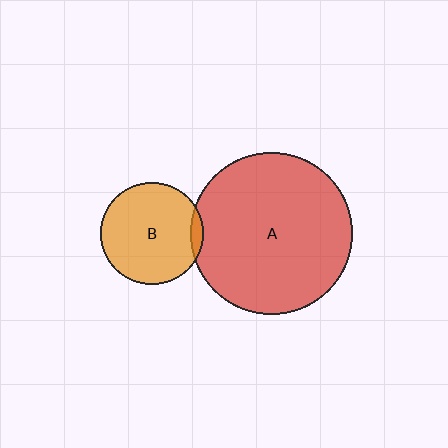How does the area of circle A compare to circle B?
Approximately 2.5 times.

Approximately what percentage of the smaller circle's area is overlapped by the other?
Approximately 5%.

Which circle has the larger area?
Circle A (red).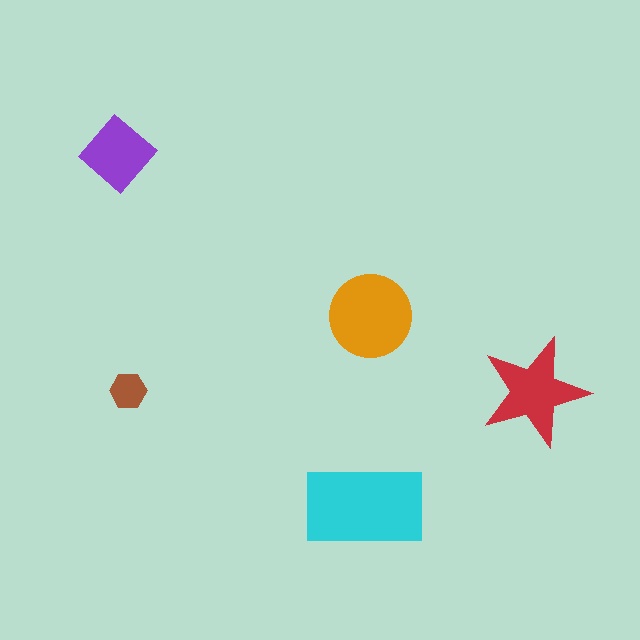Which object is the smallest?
The brown hexagon.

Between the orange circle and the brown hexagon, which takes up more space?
The orange circle.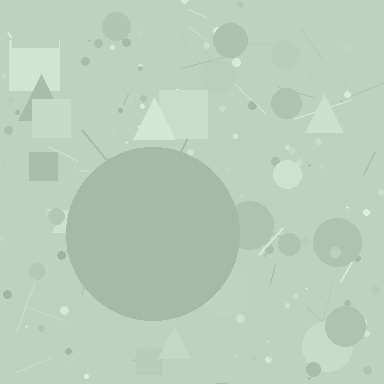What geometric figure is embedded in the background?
A circle is embedded in the background.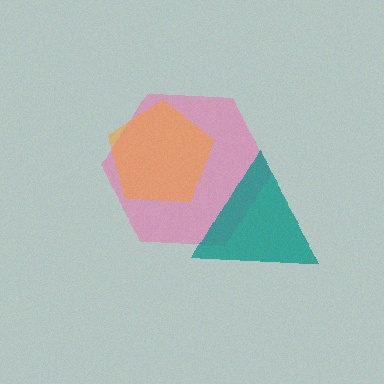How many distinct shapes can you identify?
There are 3 distinct shapes: a pink hexagon, a teal triangle, an orange pentagon.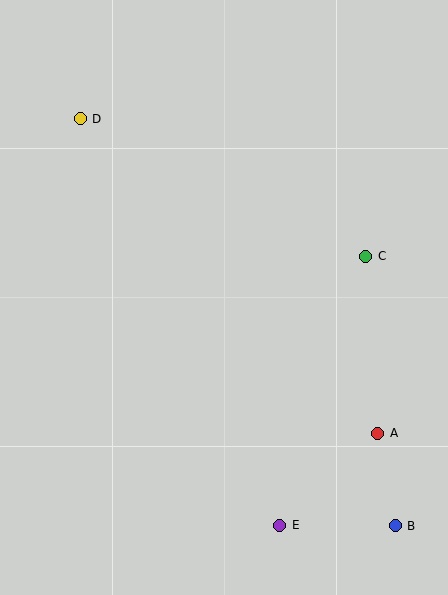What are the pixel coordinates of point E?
Point E is at (280, 525).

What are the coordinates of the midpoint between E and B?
The midpoint between E and B is at (338, 526).